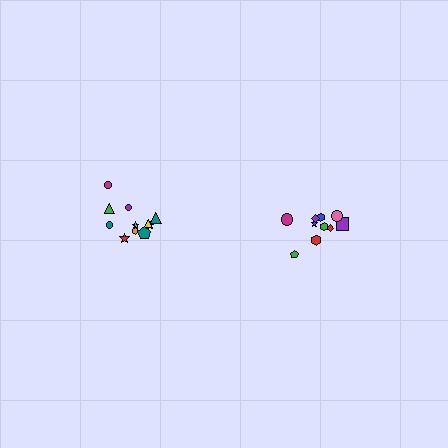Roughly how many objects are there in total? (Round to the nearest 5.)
Roughly 20 objects in total.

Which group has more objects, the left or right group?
The left group.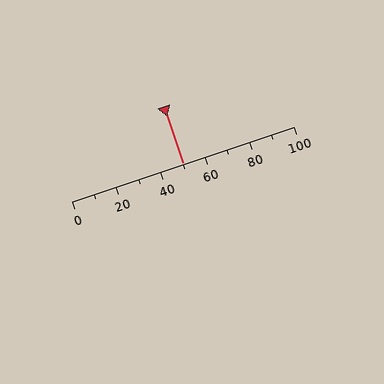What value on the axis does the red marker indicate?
The marker indicates approximately 50.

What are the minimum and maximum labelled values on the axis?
The axis runs from 0 to 100.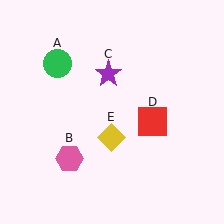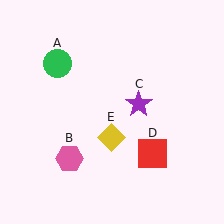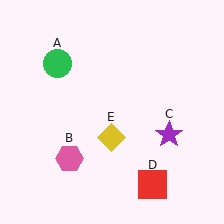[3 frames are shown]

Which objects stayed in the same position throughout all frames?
Green circle (object A) and pink hexagon (object B) and yellow diamond (object E) remained stationary.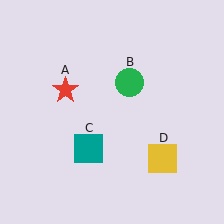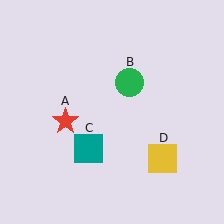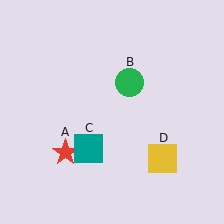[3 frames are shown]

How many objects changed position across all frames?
1 object changed position: red star (object A).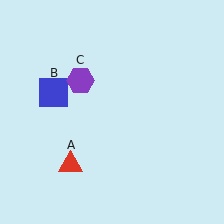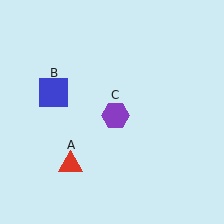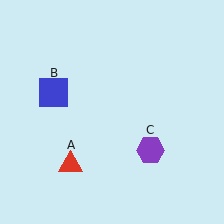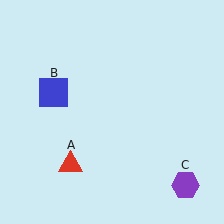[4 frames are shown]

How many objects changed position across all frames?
1 object changed position: purple hexagon (object C).